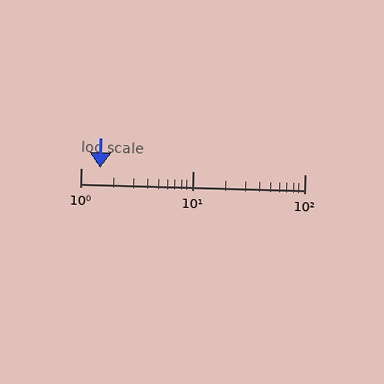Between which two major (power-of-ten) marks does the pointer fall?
The pointer is between 1 and 10.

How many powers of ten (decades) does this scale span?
The scale spans 2 decades, from 1 to 100.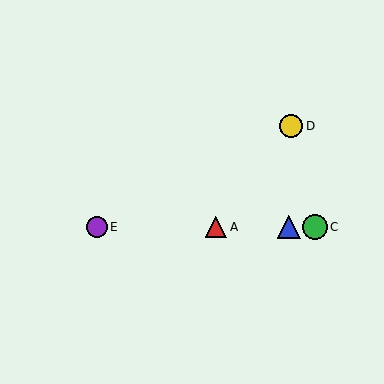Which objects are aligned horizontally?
Objects A, B, C, E are aligned horizontally.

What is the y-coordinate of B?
Object B is at y≈227.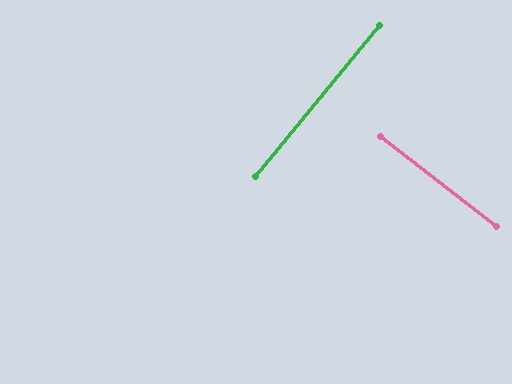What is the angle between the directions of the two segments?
Approximately 88 degrees.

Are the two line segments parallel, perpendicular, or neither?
Perpendicular — they meet at approximately 88°.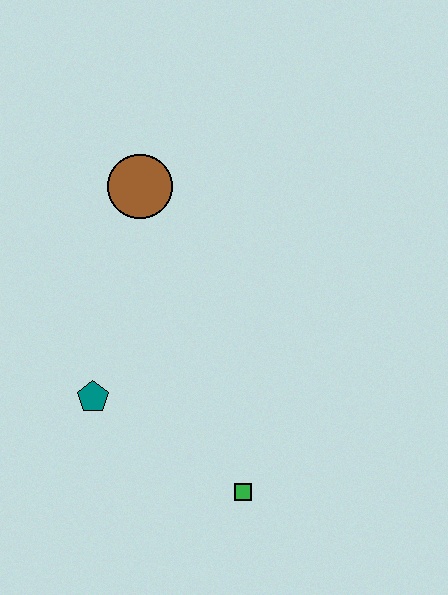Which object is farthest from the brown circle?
The green square is farthest from the brown circle.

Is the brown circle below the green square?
No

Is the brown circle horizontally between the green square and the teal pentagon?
Yes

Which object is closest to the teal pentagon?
The green square is closest to the teal pentagon.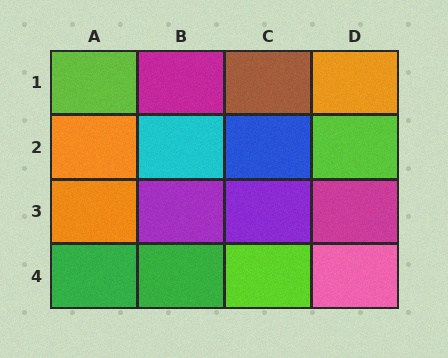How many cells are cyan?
1 cell is cyan.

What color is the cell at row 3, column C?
Purple.